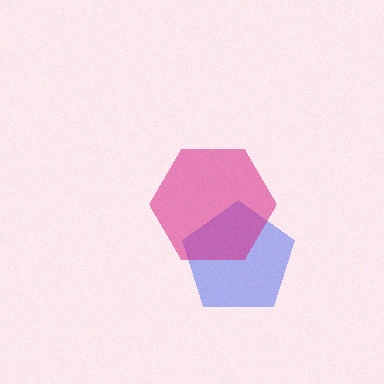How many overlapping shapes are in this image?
There are 2 overlapping shapes in the image.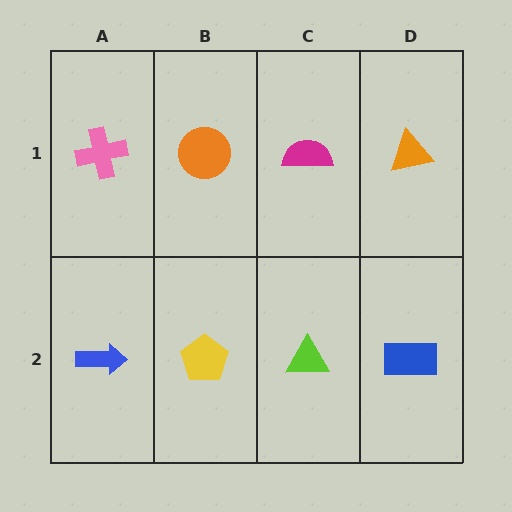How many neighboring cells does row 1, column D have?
2.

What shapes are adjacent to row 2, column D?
An orange triangle (row 1, column D), a lime triangle (row 2, column C).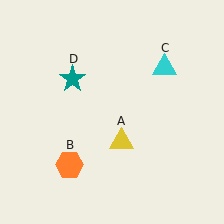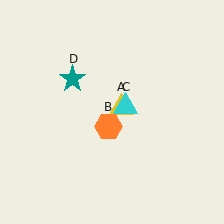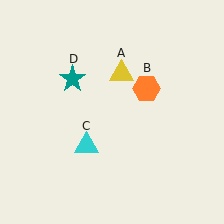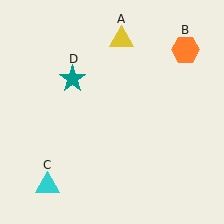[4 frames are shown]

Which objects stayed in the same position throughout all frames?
Teal star (object D) remained stationary.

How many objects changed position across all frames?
3 objects changed position: yellow triangle (object A), orange hexagon (object B), cyan triangle (object C).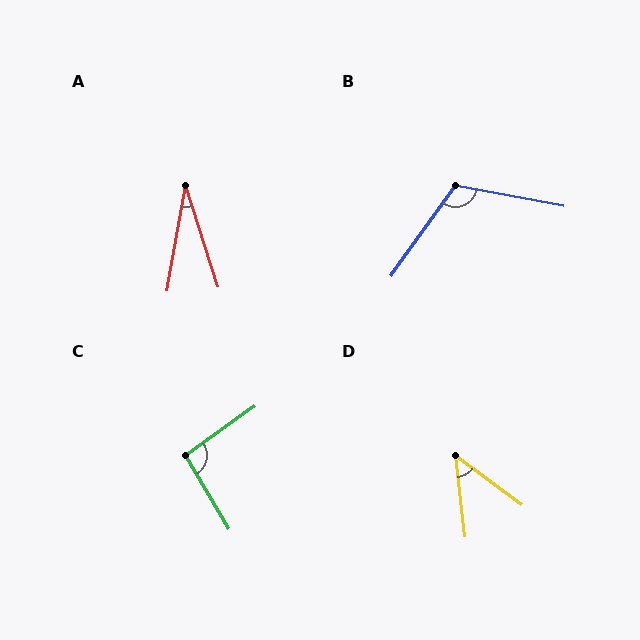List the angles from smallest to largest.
A (27°), D (47°), C (95°), B (115°).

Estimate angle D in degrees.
Approximately 47 degrees.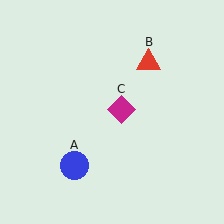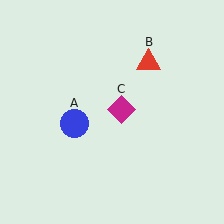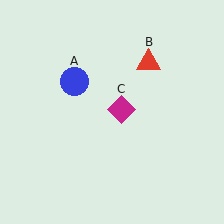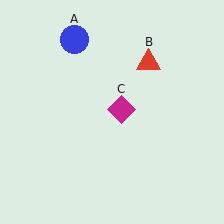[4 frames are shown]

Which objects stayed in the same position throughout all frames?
Red triangle (object B) and magenta diamond (object C) remained stationary.